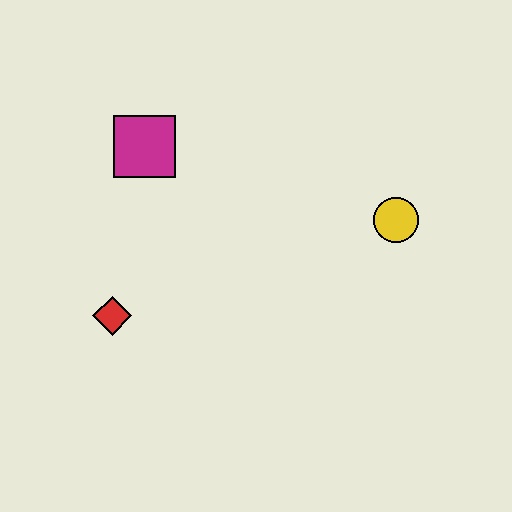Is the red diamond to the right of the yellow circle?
No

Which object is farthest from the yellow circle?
The red diamond is farthest from the yellow circle.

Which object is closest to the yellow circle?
The magenta square is closest to the yellow circle.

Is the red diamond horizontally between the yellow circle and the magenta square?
No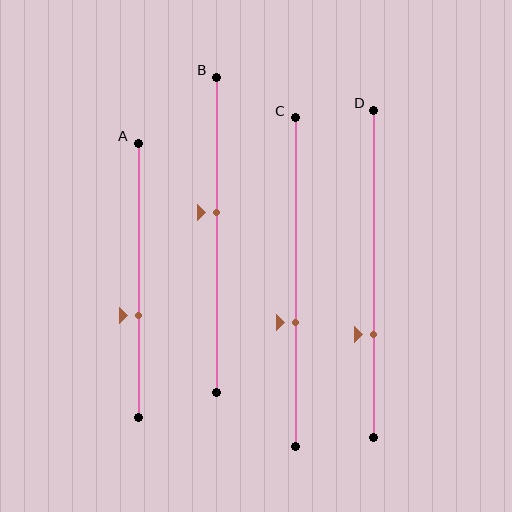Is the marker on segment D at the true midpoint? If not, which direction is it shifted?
No, the marker on segment D is shifted downward by about 19% of the segment length.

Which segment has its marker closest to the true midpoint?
Segment B has its marker closest to the true midpoint.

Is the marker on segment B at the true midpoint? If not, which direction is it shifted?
No, the marker on segment B is shifted upward by about 7% of the segment length.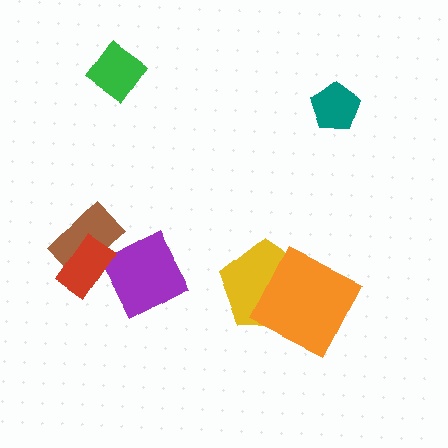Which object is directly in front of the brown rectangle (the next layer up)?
The purple diamond is directly in front of the brown rectangle.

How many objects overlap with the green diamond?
0 objects overlap with the green diamond.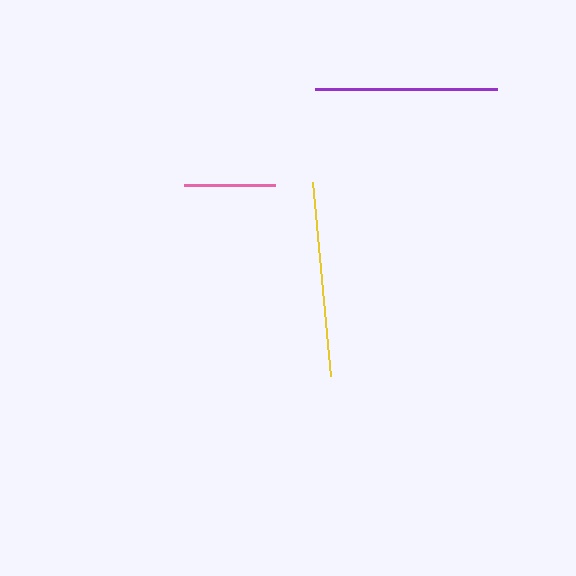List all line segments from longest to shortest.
From longest to shortest: yellow, purple, pink.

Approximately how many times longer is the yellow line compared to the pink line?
The yellow line is approximately 2.1 times the length of the pink line.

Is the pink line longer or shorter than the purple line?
The purple line is longer than the pink line.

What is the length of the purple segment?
The purple segment is approximately 182 pixels long.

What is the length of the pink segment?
The pink segment is approximately 91 pixels long.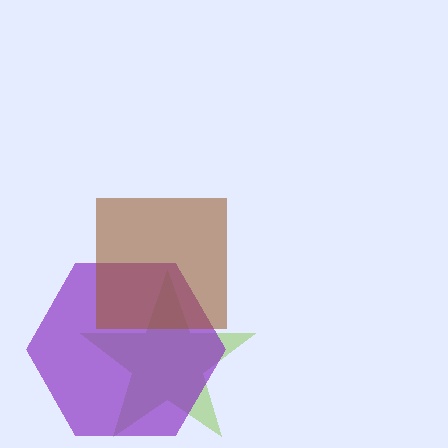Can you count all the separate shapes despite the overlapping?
Yes, there are 3 separate shapes.